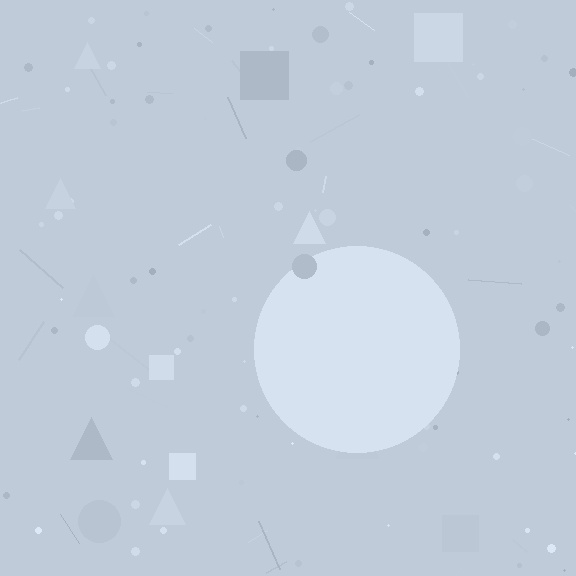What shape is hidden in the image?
A circle is hidden in the image.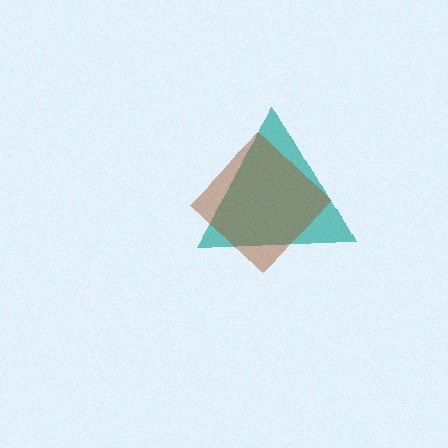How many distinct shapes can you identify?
There are 2 distinct shapes: a teal triangle, a brown diamond.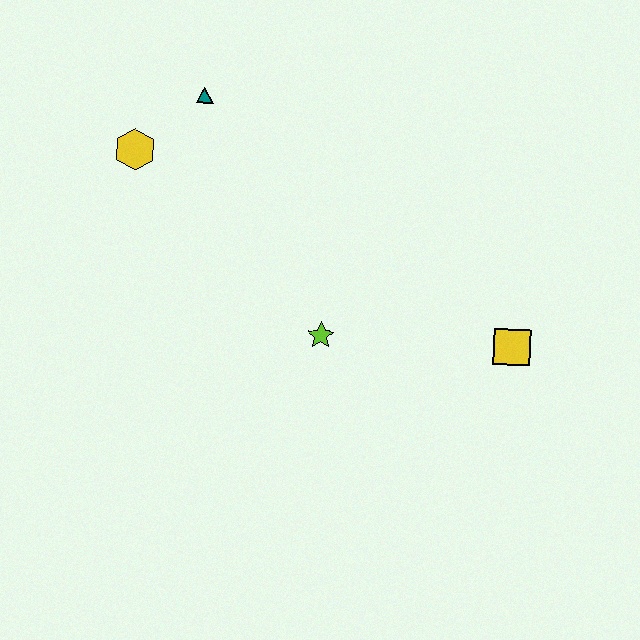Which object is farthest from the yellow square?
The yellow hexagon is farthest from the yellow square.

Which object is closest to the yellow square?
The lime star is closest to the yellow square.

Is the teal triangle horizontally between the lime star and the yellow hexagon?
Yes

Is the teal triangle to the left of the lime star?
Yes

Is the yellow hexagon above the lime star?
Yes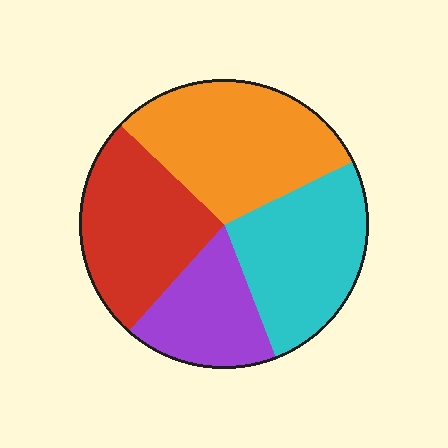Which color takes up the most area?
Orange, at roughly 30%.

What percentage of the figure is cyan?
Cyan takes up between a quarter and a half of the figure.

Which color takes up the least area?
Purple, at roughly 15%.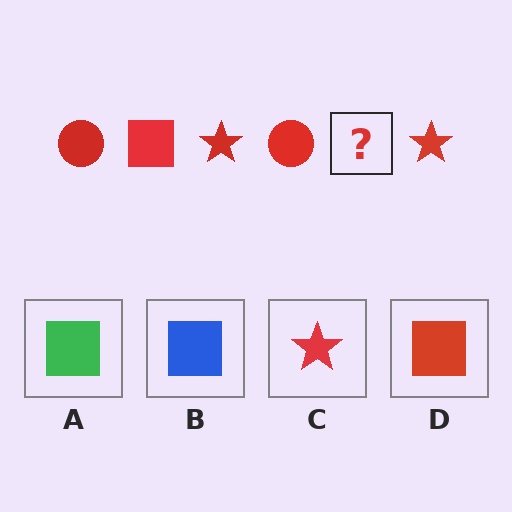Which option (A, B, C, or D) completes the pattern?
D.